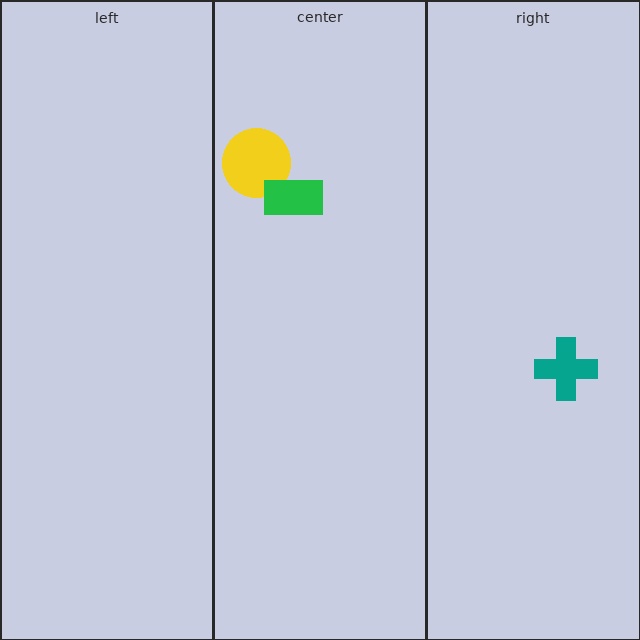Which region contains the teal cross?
The right region.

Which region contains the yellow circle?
The center region.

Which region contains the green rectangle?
The center region.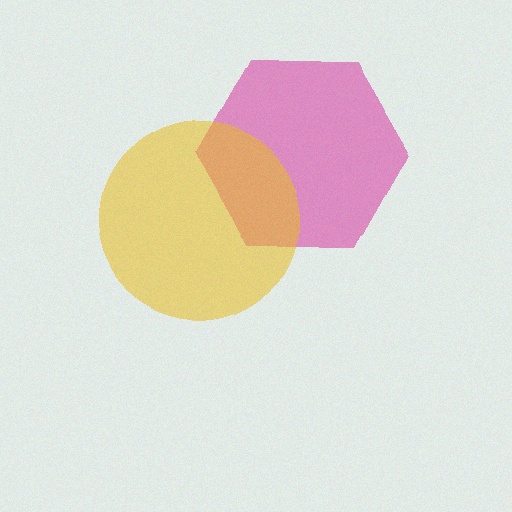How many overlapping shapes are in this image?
There are 2 overlapping shapes in the image.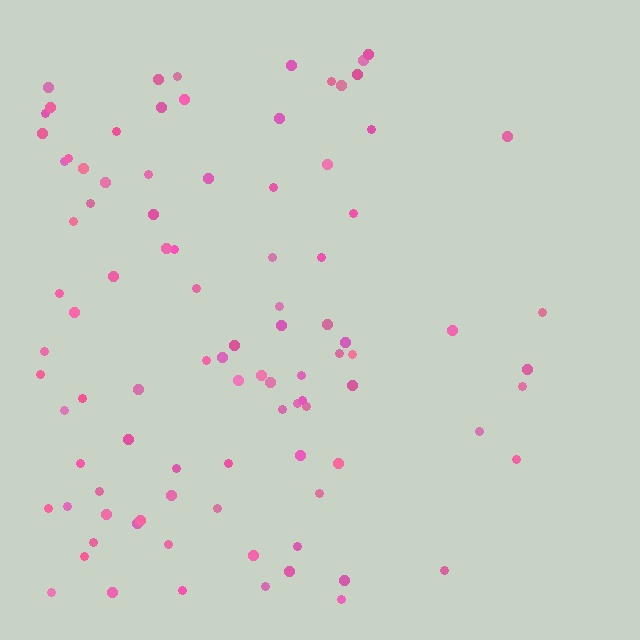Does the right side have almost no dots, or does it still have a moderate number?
Still a moderate number, just noticeably fewer than the left.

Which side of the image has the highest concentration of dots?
The left.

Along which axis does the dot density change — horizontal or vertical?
Horizontal.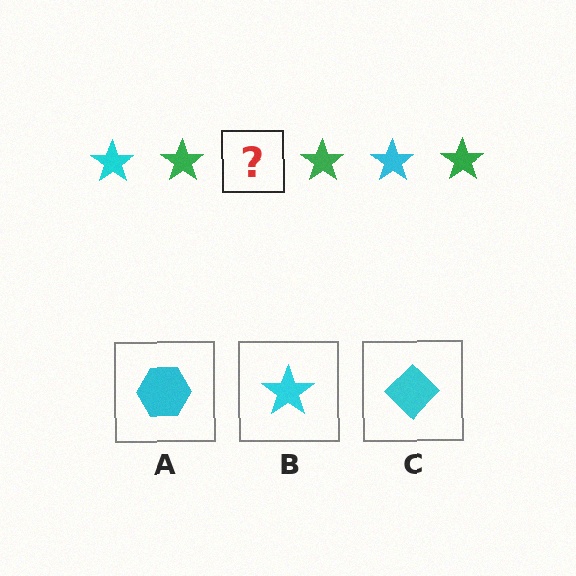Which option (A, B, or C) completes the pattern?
B.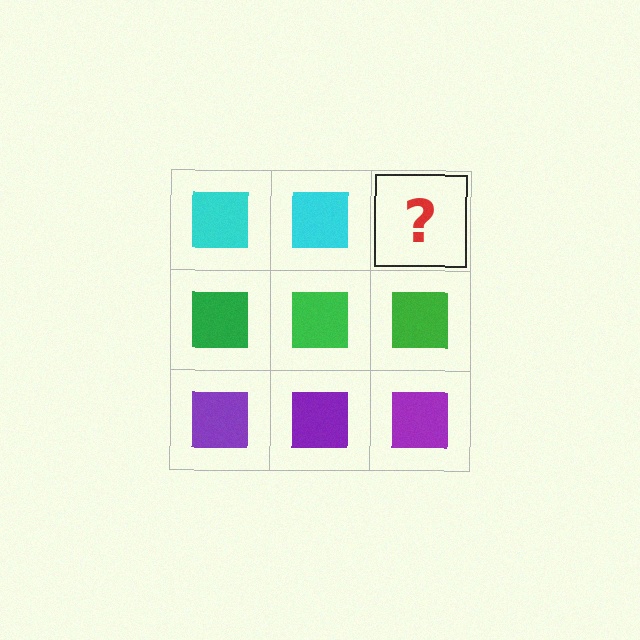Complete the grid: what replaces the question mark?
The question mark should be replaced with a cyan square.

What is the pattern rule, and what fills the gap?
The rule is that each row has a consistent color. The gap should be filled with a cyan square.